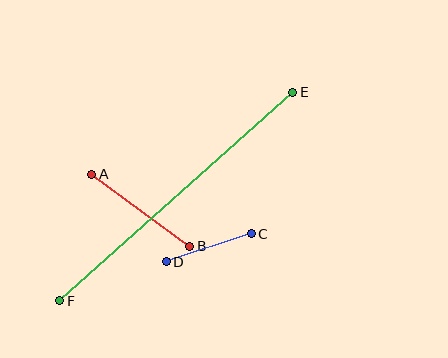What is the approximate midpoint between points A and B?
The midpoint is at approximately (141, 210) pixels.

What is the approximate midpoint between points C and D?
The midpoint is at approximately (209, 248) pixels.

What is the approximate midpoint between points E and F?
The midpoint is at approximately (176, 196) pixels.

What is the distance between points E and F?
The distance is approximately 313 pixels.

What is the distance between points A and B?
The distance is approximately 121 pixels.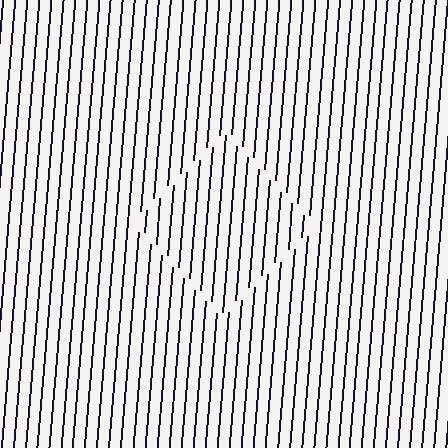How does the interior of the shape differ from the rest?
The interior of the shape contains the same grating, shifted by half a period — the contour is defined by the phase discontinuity where line-ends from the inner and outer gratings abut.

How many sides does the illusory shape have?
4 sides — the line-ends trace a square.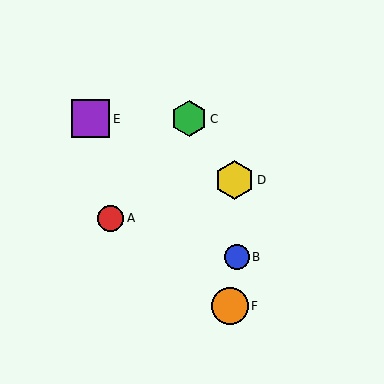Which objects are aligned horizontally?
Objects C, E are aligned horizontally.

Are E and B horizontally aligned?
No, E is at y≈119 and B is at y≈257.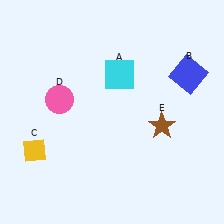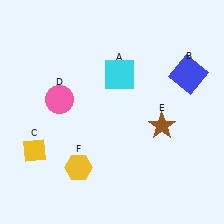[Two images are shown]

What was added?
A yellow hexagon (F) was added in Image 2.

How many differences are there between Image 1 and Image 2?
There is 1 difference between the two images.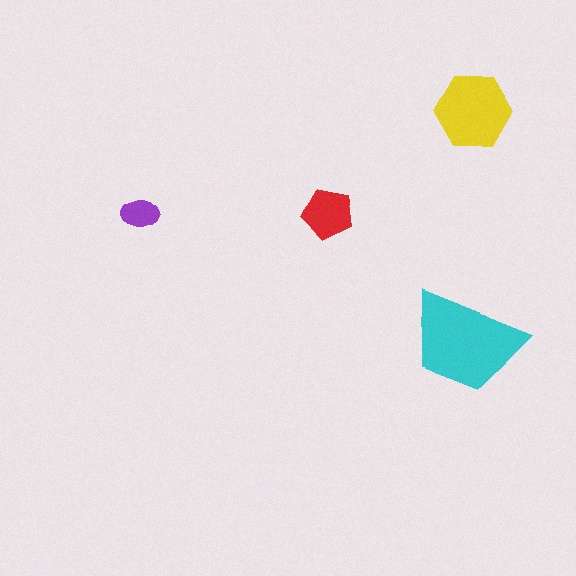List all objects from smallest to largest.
The purple ellipse, the red pentagon, the yellow hexagon, the cyan trapezoid.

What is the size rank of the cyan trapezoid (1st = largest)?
1st.